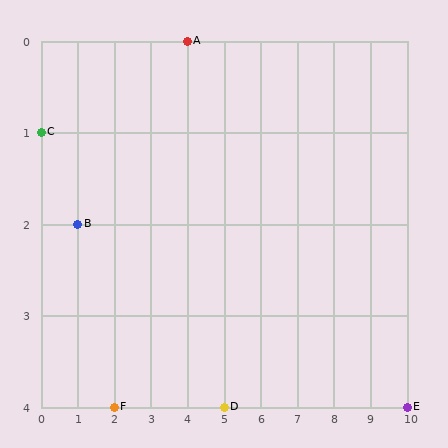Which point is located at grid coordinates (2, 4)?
Point F is at (2, 4).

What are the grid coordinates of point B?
Point B is at grid coordinates (1, 2).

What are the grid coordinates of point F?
Point F is at grid coordinates (2, 4).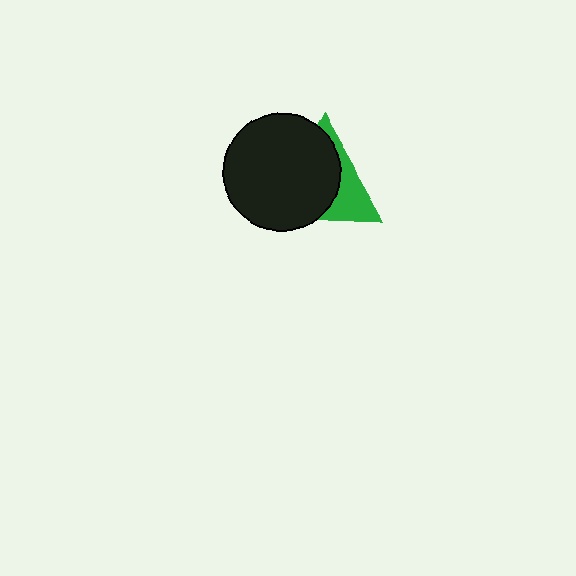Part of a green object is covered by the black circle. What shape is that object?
It is a triangle.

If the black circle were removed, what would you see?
You would see the complete green triangle.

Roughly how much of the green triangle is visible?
A small part of it is visible (roughly 35%).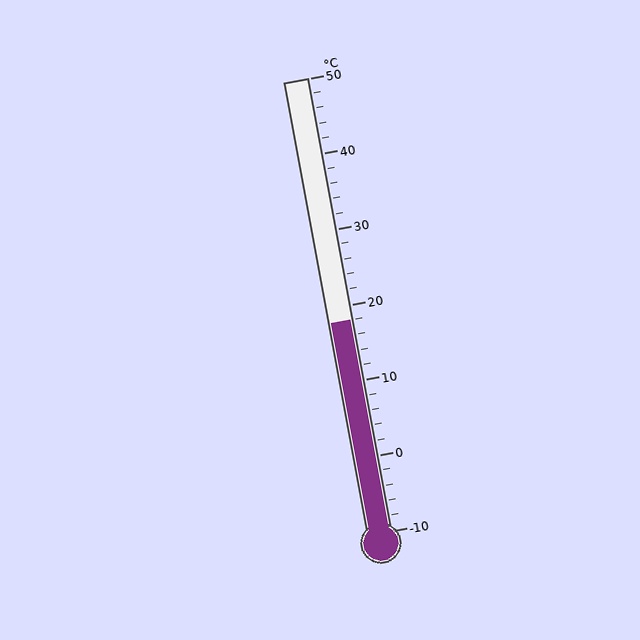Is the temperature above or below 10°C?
The temperature is above 10°C.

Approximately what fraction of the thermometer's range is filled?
The thermometer is filled to approximately 45% of its range.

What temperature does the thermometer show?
The thermometer shows approximately 18°C.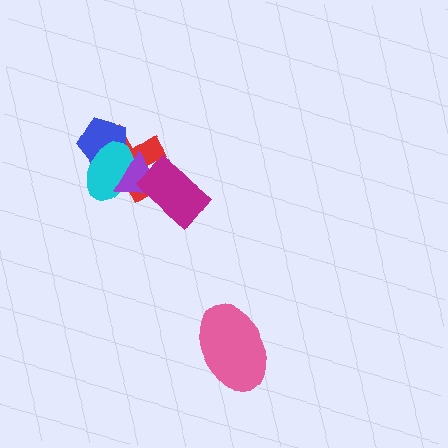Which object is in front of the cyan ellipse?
The purple triangle is in front of the cyan ellipse.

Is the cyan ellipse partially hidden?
Yes, it is partially covered by another shape.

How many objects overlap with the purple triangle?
4 objects overlap with the purple triangle.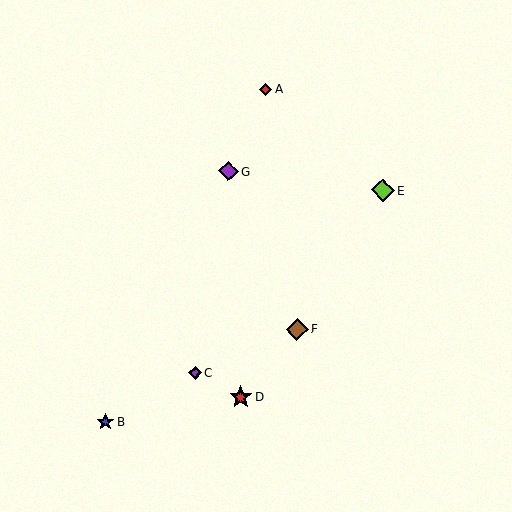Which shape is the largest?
The lime diamond (labeled E) is the largest.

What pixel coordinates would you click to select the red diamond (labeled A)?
Click at (266, 90) to select the red diamond A.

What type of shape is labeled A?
Shape A is a red diamond.